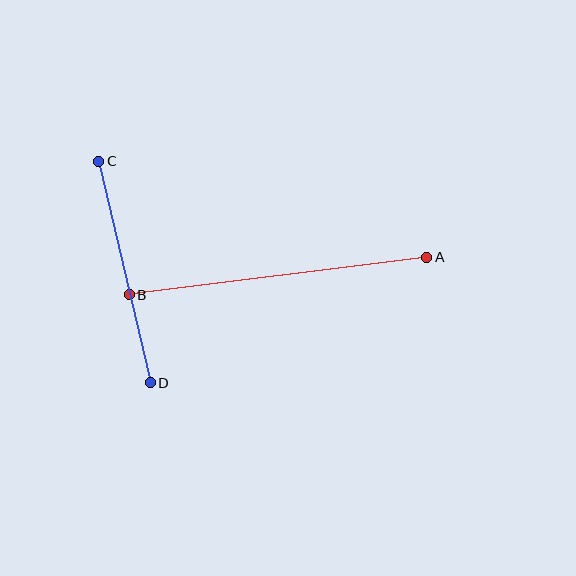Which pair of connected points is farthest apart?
Points A and B are farthest apart.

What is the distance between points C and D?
The distance is approximately 227 pixels.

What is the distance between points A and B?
The distance is approximately 300 pixels.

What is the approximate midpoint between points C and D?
The midpoint is at approximately (124, 272) pixels.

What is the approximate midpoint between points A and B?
The midpoint is at approximately (278, 276) pixels.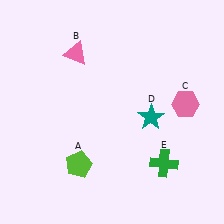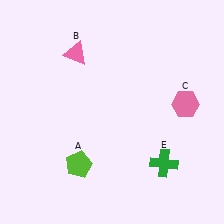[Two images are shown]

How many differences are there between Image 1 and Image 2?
There is 1 difference between the two images.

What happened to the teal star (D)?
The teal star (D) was removed in Image 2. It was in the bottom-right area of Image 1.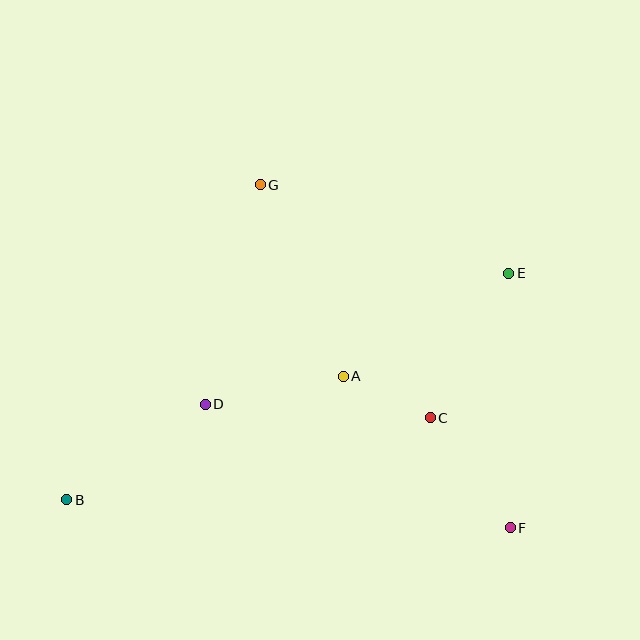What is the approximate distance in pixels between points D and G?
The distance between D and G is approximately 227 pixels.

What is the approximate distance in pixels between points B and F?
The distance between B and F is approximately 445 pixels.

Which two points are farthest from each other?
Points B and E are farthest from each other.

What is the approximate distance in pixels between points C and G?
The distance between C and G is approximately 288 pixels.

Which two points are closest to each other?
Points A and C are closest to each other.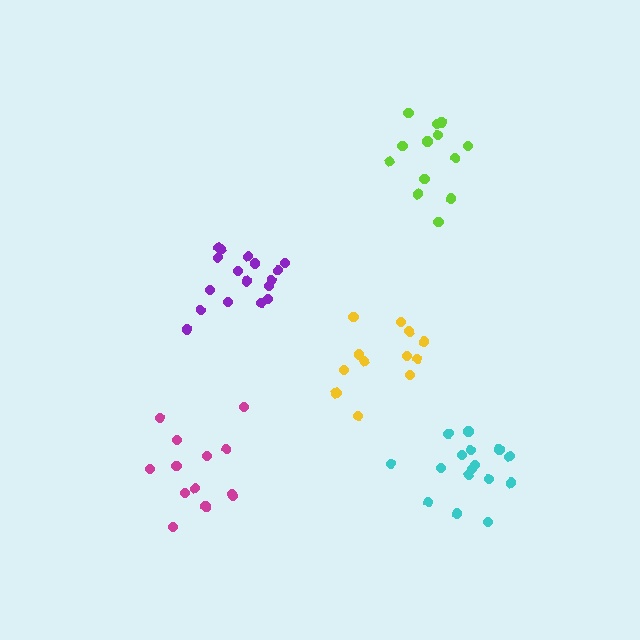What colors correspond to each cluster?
The clusters are colored: cyan, purple, magenta, yellow, lime.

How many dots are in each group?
Group 1: 16 dots, Group 2: 17 dots, Group 3: 13 dots, Group 4: 12 dots, Group 5: 13 dots (71 total).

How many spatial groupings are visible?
There are 5 spatial groupings.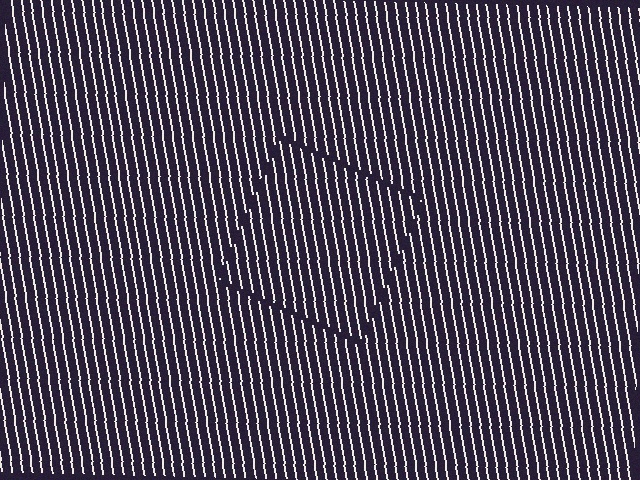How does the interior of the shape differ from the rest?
The interior of the shape contains the same grating, shifted by half a period — the contour is defined by the phase discontinuity where line-ends from the inner and outer gratings abut.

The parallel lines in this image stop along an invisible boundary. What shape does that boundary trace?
An illusory square. The interior of the shape contains the same grating, shifted by half a period — the contour is defined by the phase discontinuity where line-ends from the inner and outer gratings abut.